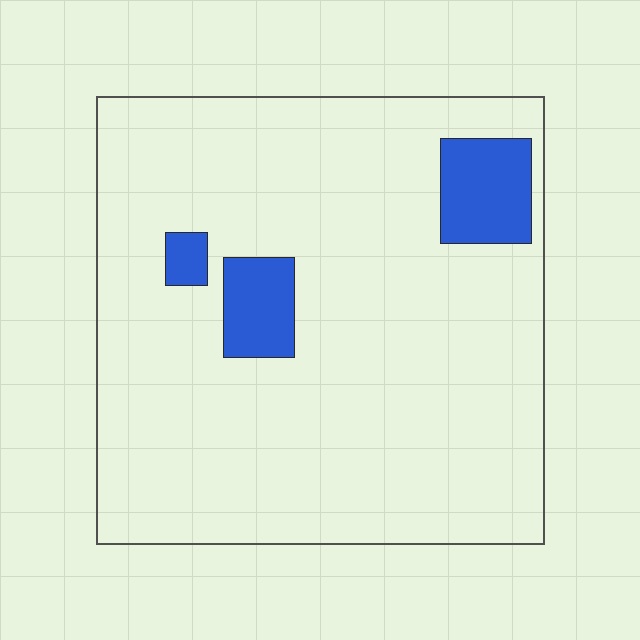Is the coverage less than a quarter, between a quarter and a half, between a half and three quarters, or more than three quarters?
Less than a quarter.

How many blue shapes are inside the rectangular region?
3.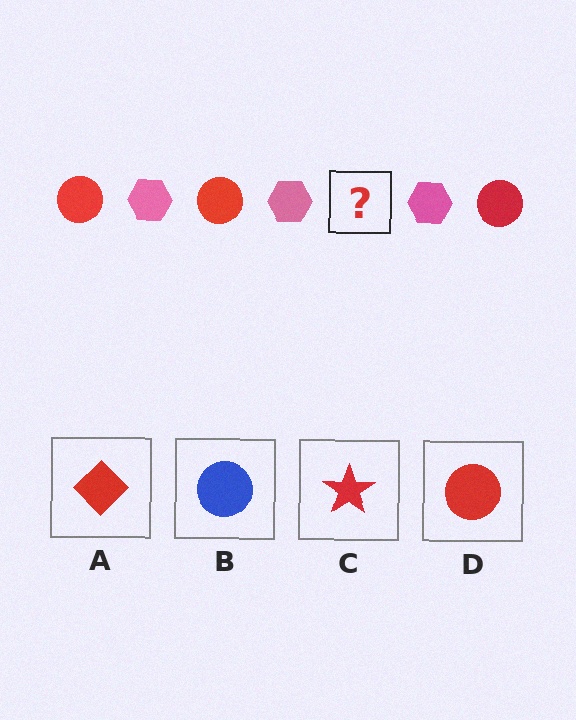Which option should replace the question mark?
Option D.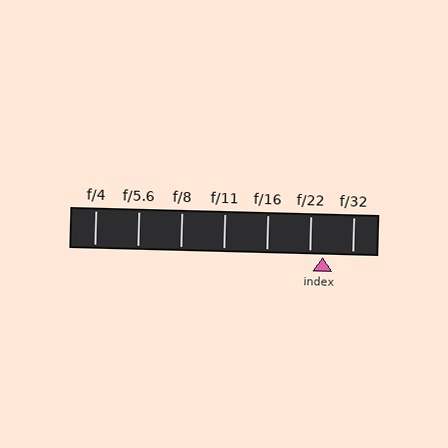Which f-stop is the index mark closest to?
The index mark is closest to f/22.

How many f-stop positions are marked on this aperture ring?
There are 7 f-stop positions marked.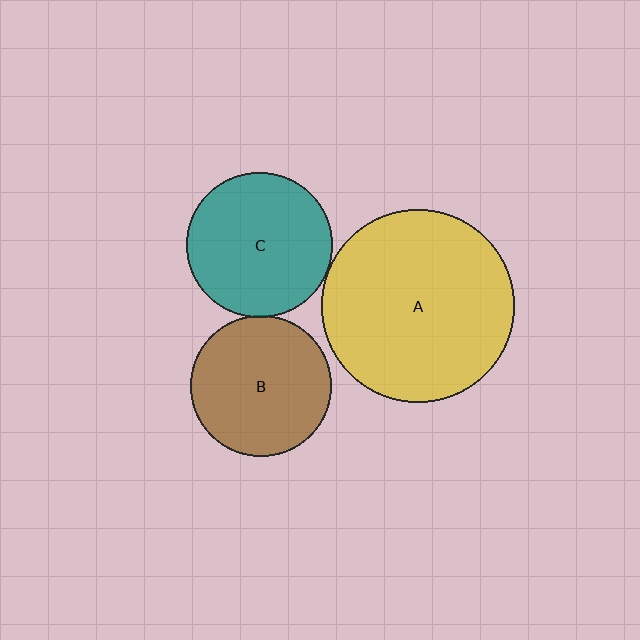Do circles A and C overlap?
Yes.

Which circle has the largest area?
Circle A (yellow).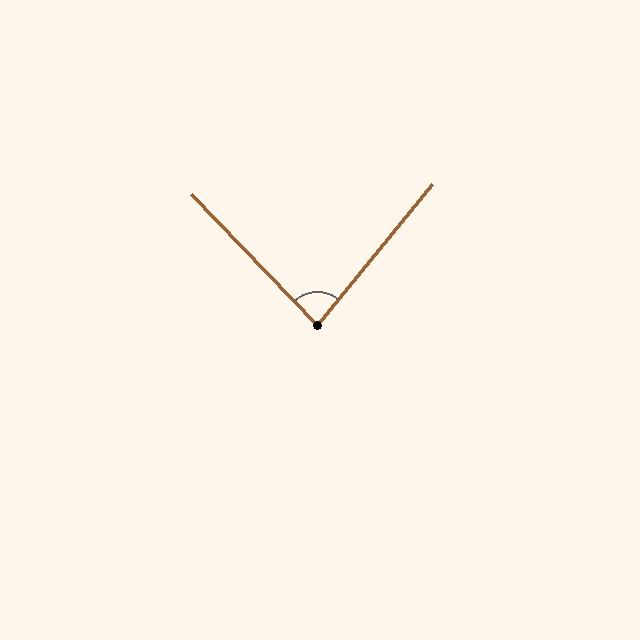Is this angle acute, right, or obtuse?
It is acute.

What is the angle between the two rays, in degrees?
Approximately 83 degrees.